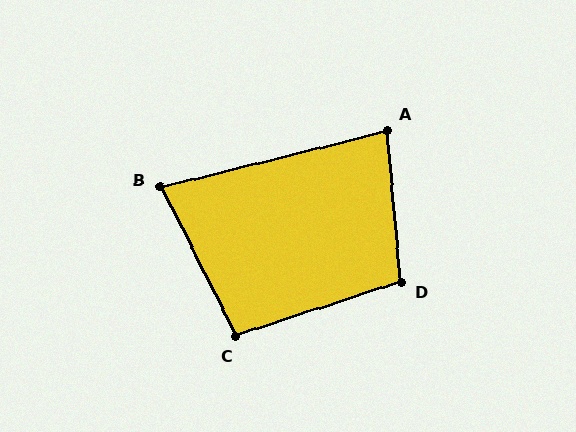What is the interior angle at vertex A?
Approximately 81 degrees (acute).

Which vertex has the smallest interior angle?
B, at approximately 77 degrees.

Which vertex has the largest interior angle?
D, at approximately 103 degrees.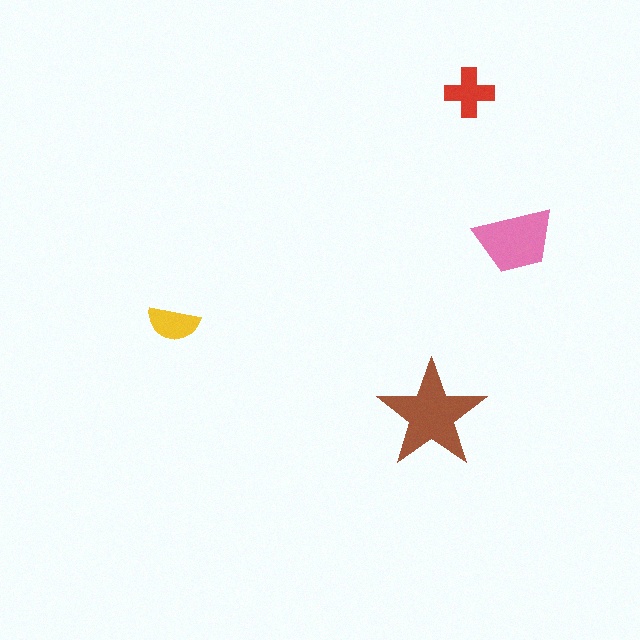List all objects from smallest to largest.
The yellow semicircle, the red cross, the pink trapezoid, the brown star.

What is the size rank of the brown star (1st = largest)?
1st.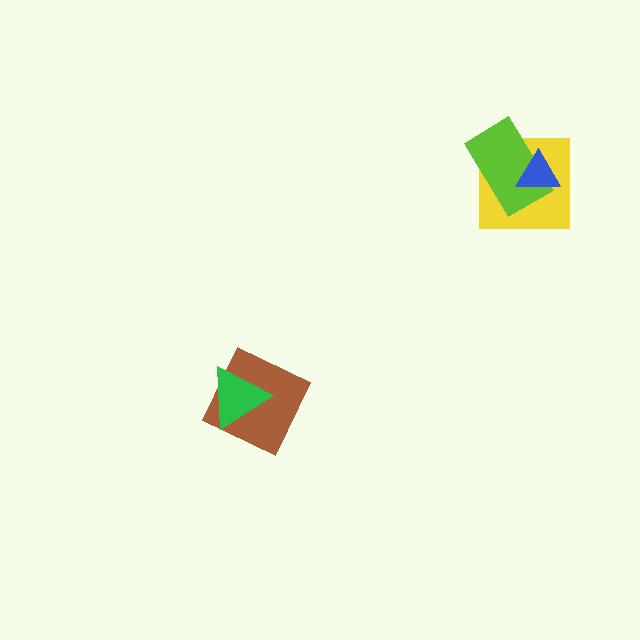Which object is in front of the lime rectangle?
The blue triangle is in front of the lime rectangle.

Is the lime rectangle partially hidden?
Yes, it is partially covered by another shape.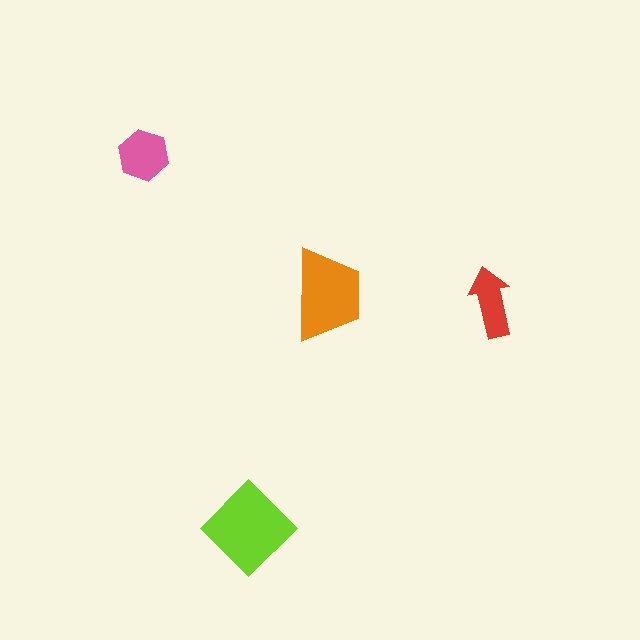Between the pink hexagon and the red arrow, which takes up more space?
The pink hexagon.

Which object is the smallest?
The red arrow.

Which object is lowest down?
The lime diamond is bottommost.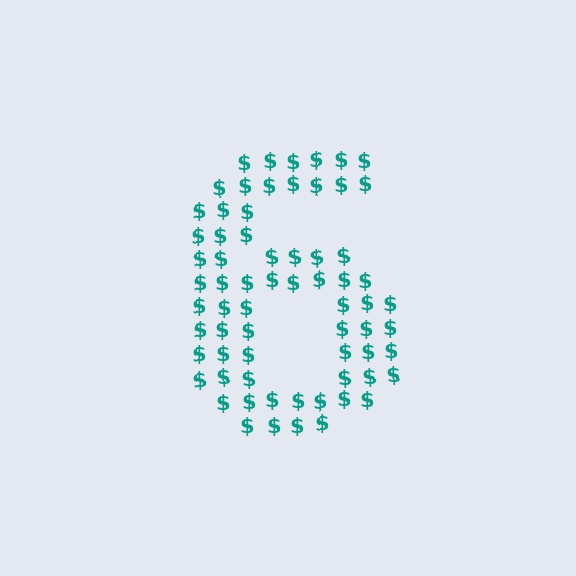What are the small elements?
The small elements are dollar signs.